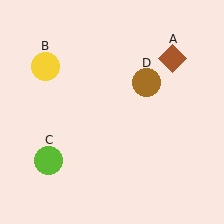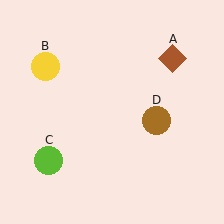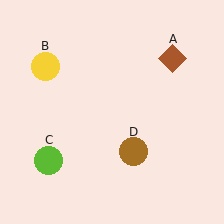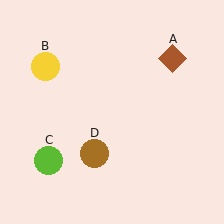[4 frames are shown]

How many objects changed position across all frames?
1 object changed position: brown circle (object D).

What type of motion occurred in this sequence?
The brown circle (object D) rotated clockwise around the center of the scene.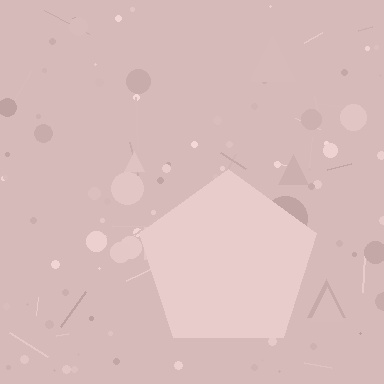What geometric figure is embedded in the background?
A pentagon is embedded in the background.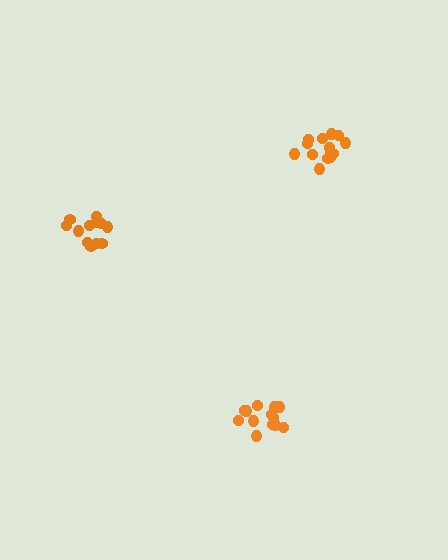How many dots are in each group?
Group 1: 14 dots, Group 2: 12 dots, Group 3: 13 dots (39 total).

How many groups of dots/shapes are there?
There are 3 groups.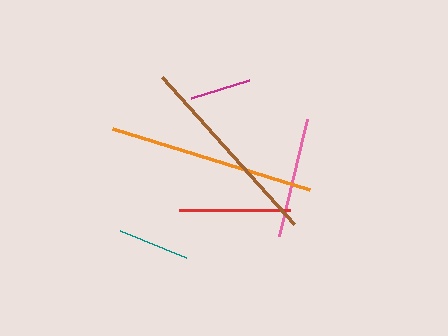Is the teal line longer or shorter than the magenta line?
The teal line is longer than the magenta line.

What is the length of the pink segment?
The pink segment is approximately 120 pixels long.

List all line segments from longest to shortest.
From longest to shortest: orange, brown, pink, red, teal, magenta.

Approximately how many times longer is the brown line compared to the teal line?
The brown line is approximately 2.8 times the length of the teal line.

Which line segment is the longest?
The orange line is the longest at approximately 206 pixels.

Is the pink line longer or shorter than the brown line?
The brown line is longer than the pink line.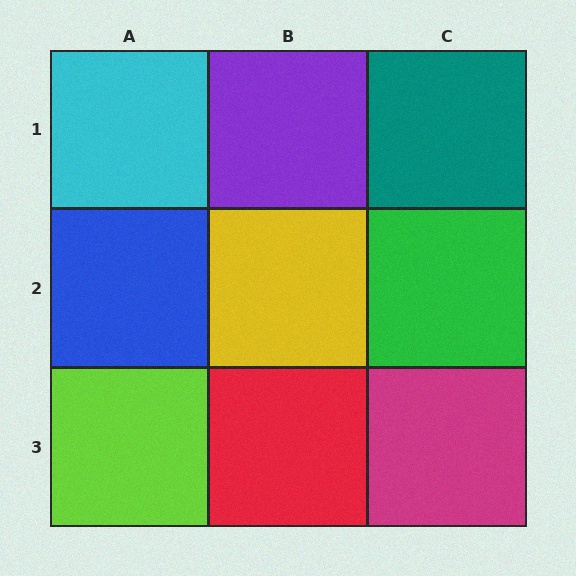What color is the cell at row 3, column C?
Magenta.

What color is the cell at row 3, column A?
Lime.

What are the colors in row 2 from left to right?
Blue, yellow, green.